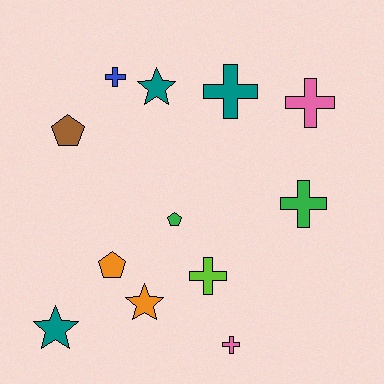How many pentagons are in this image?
There are 3 pentagons.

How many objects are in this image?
There are 12 objects.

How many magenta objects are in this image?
There are no magenta objects.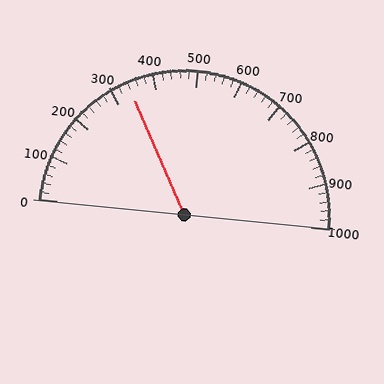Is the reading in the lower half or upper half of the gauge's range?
The reading is in the lower half of the range (0 to 1000).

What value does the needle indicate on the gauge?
The needle indicates approximately 340.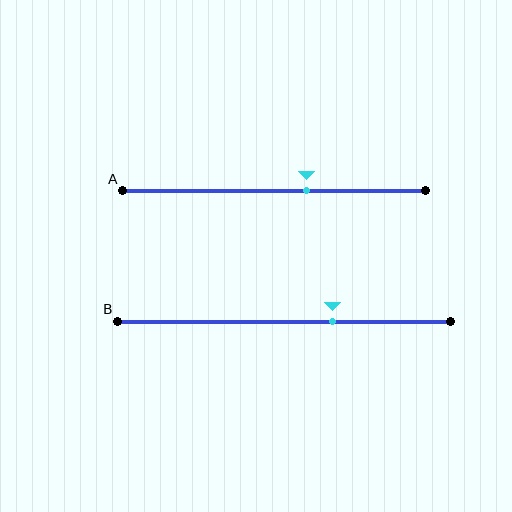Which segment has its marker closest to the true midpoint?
Segment A has its marker closest to the true midpoint.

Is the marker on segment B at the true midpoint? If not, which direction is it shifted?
No, the marker on segment B is shifted to the right by about 15% of the segment length.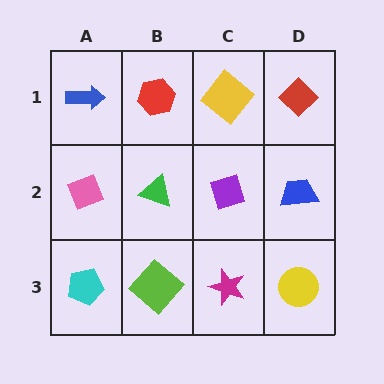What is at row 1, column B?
A red hexagon.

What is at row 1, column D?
A red diamond.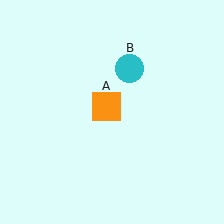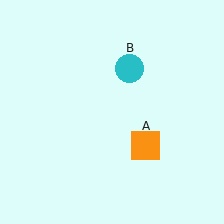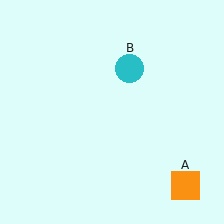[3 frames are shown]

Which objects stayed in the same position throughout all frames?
Cyan circle (object B) remained stationary.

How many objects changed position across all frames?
1 object changed position: orange square (object A).